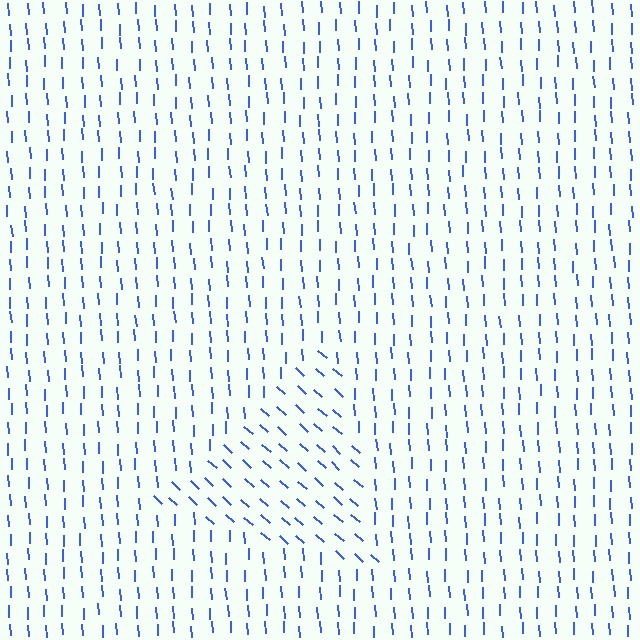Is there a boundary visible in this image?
Yes, there is a texture boundary formed by a change in line orientation.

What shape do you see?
I see a triangle.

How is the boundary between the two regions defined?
The boundary is defined purely by a change in line orientation (approximately 45 degrees difference). All lines are the same color and thickness.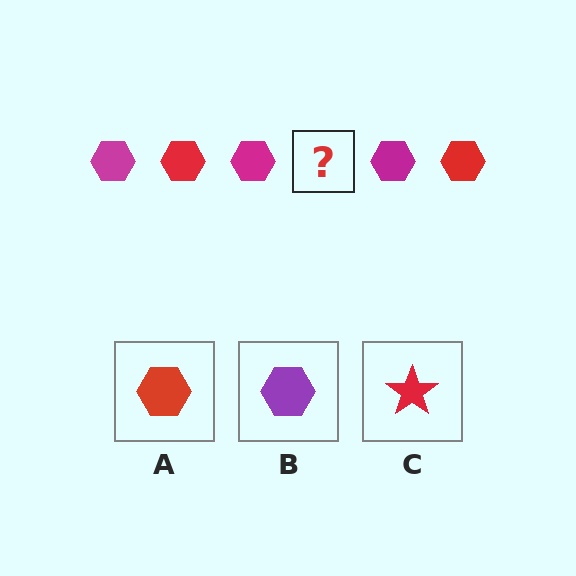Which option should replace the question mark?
Option A.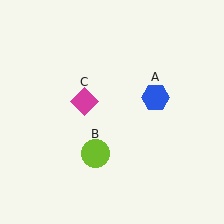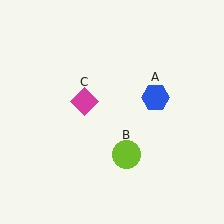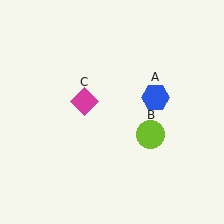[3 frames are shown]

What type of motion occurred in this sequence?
The lime circle (object B) rotated counterclockwise around the center of the scene.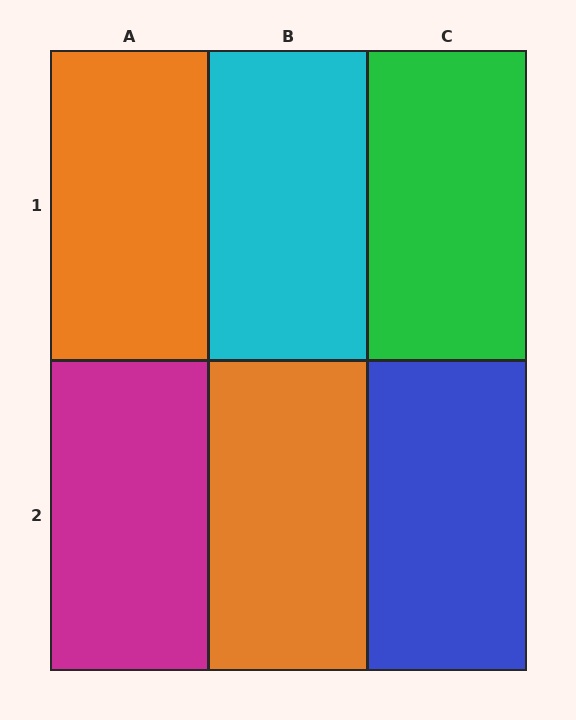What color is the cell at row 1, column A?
Orange.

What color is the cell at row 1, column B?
Cyan.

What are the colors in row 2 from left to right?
Magenta, orange, blue.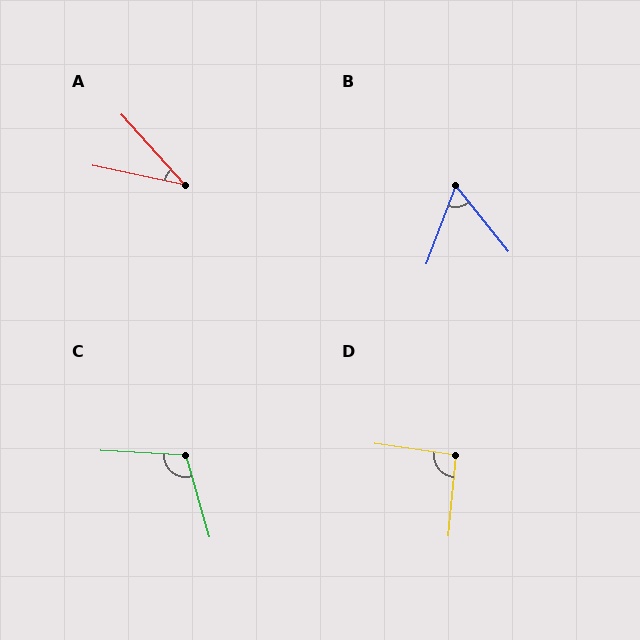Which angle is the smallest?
A, at approximately 37 degrees.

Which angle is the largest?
C, at approximately 109 degrees.